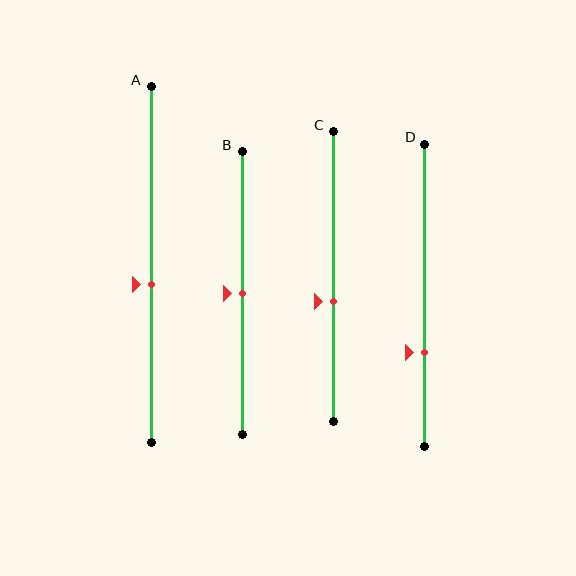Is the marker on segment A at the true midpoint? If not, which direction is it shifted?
No, the marker on segment A is shifted downward by about 6% of the segment length.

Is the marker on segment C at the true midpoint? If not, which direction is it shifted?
No, the marker on segment C is shifted downward by about 9% of the segment length.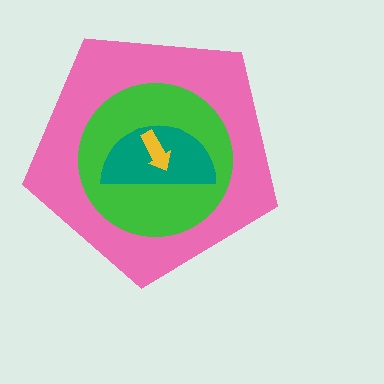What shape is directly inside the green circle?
The teal semicircle.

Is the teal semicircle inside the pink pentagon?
Yes.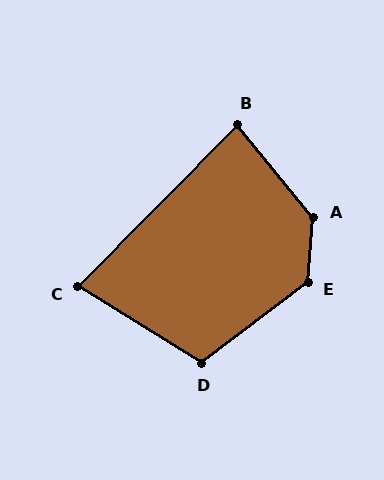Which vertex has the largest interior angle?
A, at approximately 136 degrees.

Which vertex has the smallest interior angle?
C, at approximately 77 degrees.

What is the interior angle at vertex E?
Approximately 132 degrees (obtuse).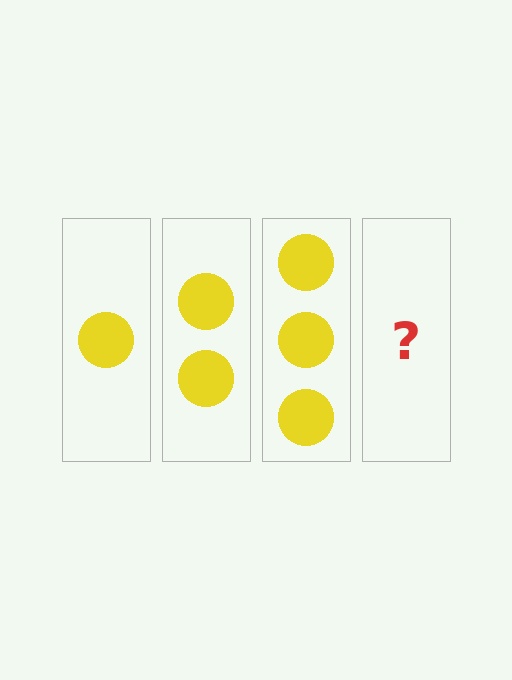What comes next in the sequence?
The next element should be 4 circles.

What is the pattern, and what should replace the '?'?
The pattern is that each step adds one more circle. The '?' should be 4 circles.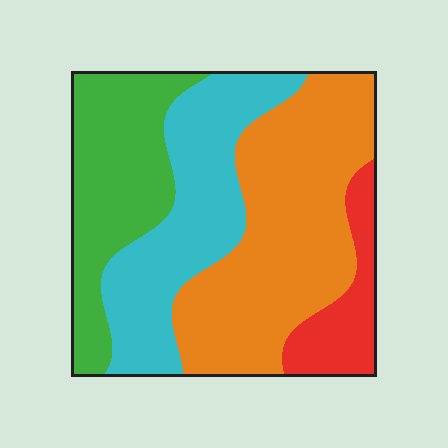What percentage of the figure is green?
Green covers around 25% of the figure.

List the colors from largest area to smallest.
From largest to smallest: orange, cyan, green, red.